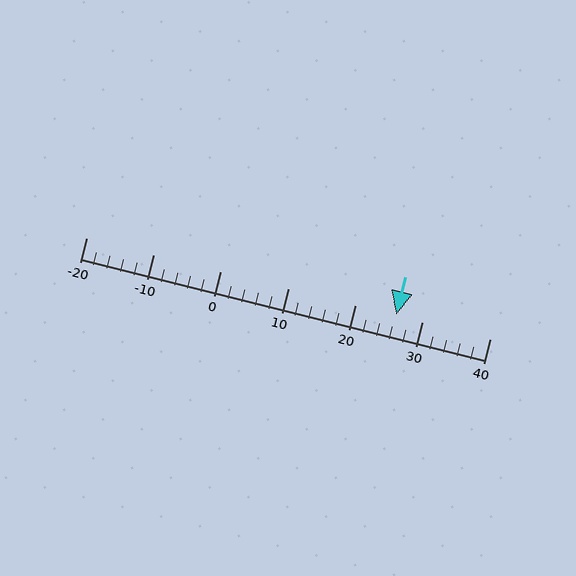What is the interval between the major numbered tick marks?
The major tick marks are spaced 10 units apart.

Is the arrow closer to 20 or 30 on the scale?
The arrow is closer to 30.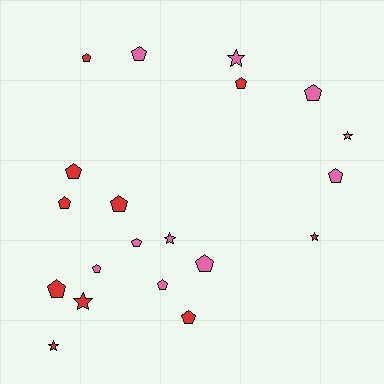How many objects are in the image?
There are 20 objects.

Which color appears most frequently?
Pink, with 10 objects.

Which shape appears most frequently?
Pentagon, with 14 objects.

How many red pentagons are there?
There are 7 red pentagons.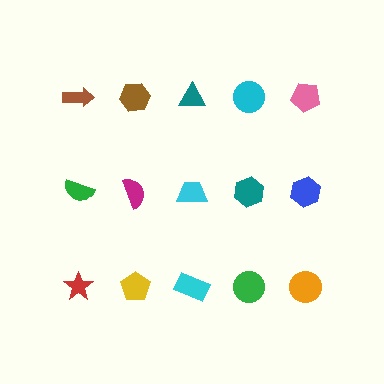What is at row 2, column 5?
A blue hexagon.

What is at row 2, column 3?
A cyan trapezoid.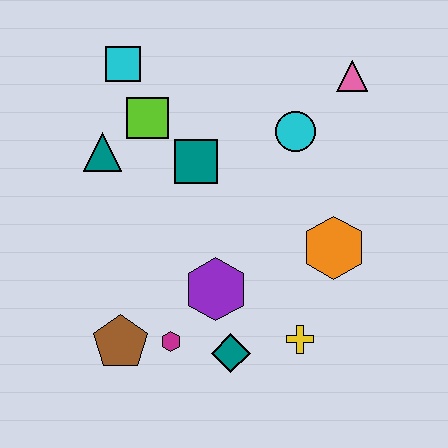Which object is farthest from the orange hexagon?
The cyan square is farthest from the orange hexagon.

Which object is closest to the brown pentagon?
The magenta hexagon is closest to the brown pentagon.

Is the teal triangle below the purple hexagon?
No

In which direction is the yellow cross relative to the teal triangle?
The yellow cross is to the right of the teal triangle.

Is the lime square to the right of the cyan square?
Yes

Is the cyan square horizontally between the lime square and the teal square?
No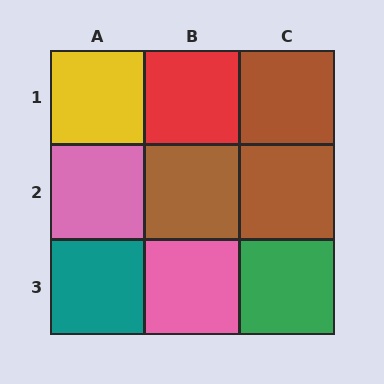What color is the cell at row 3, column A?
Teal.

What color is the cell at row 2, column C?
Brown.